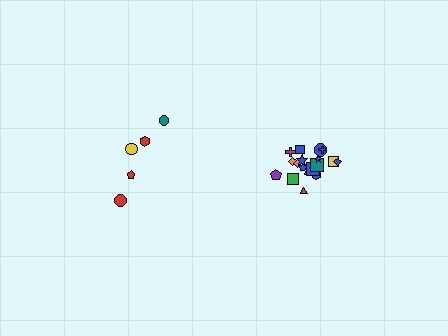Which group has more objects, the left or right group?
The right group.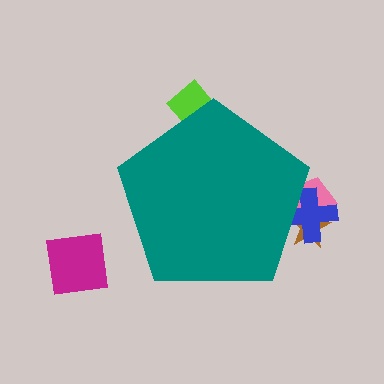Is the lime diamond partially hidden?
Yes, the lime diamond is partially hidden behind the teal pentagon.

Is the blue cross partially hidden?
Yes, the blue cross is partially hidden behind the teal pentagon.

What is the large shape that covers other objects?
A teal pentagon.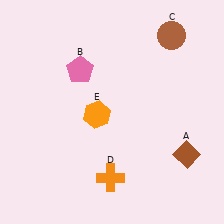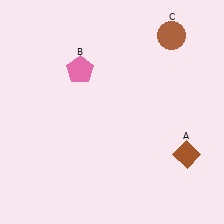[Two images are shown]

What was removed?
The orange hexagon (E), the orange cross (D) were removed in Image 2.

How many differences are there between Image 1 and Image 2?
There are 2 differences between the two images.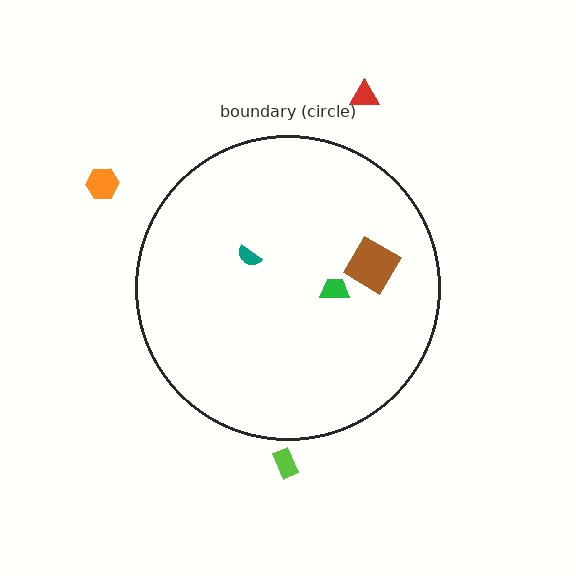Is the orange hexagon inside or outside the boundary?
Outside.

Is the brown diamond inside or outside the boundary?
Inside.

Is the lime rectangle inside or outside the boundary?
Outside.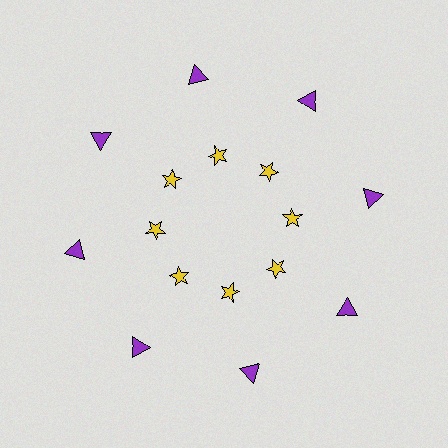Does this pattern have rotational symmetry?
Yes, this pattern has 8-fold rotational symmetry. It looks the same after rotating 45 degrees around the center.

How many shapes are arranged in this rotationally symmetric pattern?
There are 16 shapes, arranged in 8 groups of 2.